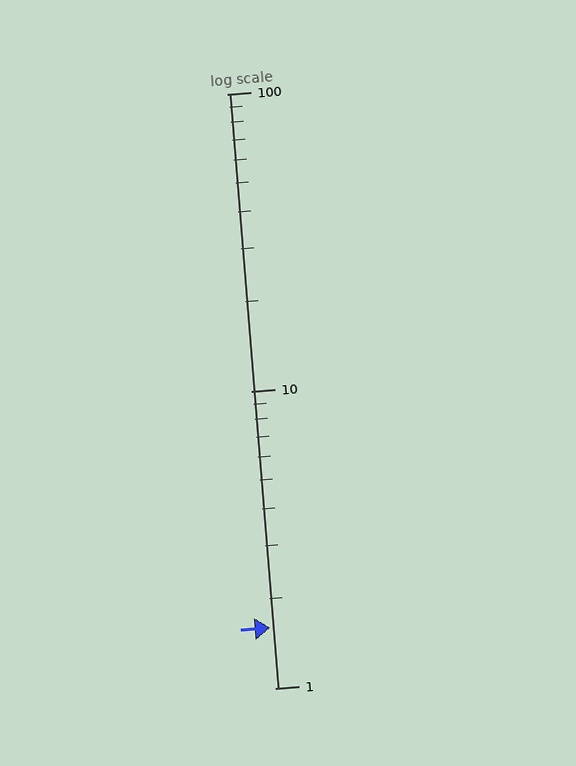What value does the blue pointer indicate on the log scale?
The pointer indicates approximately 1.6.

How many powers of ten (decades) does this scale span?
The scale spans 2 decades, from 1 to 100.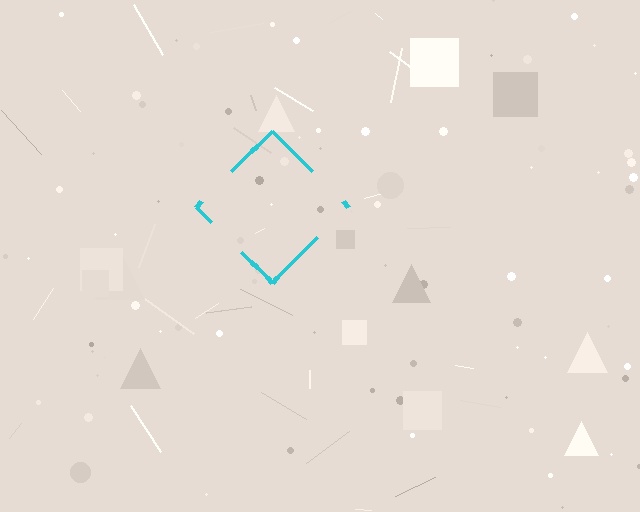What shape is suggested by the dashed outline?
The dashed outline suggests a diamond.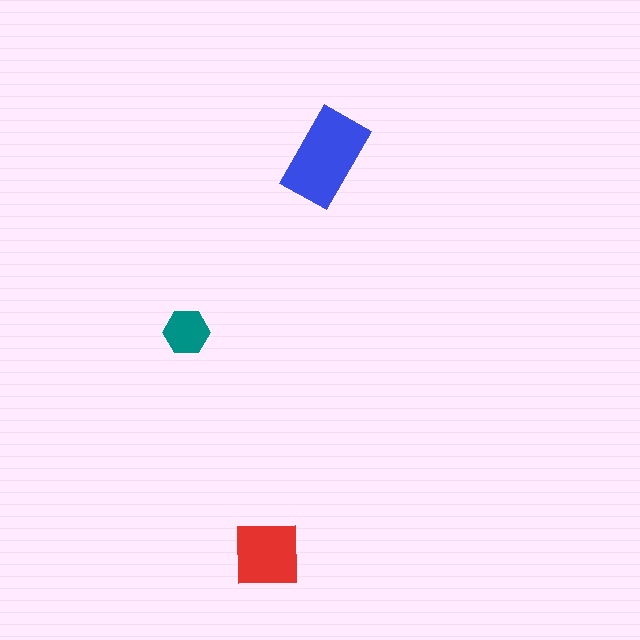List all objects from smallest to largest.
The teal hexagon, the red square, the blue rectangle.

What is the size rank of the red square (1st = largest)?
2nd.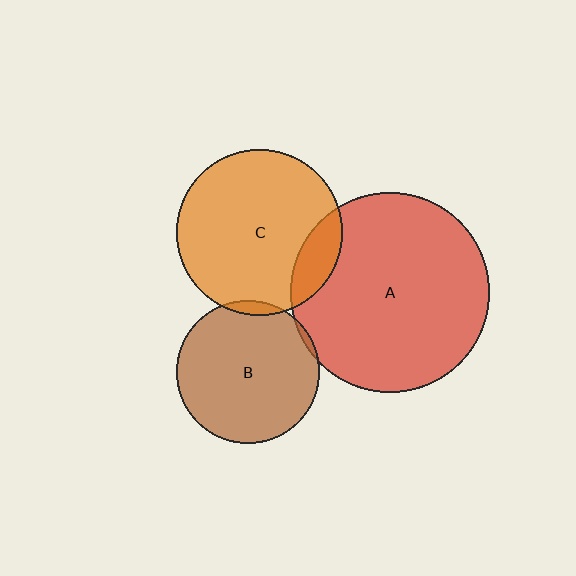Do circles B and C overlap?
Yes.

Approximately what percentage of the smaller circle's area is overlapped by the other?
Approximately 5%.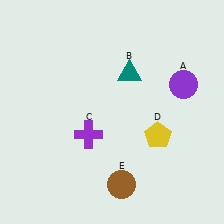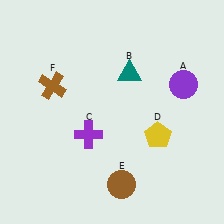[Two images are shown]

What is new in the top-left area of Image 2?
A brown cross (F) was added in the top-left area of Image 2.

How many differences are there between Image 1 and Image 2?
There is 1 difference between the two images.